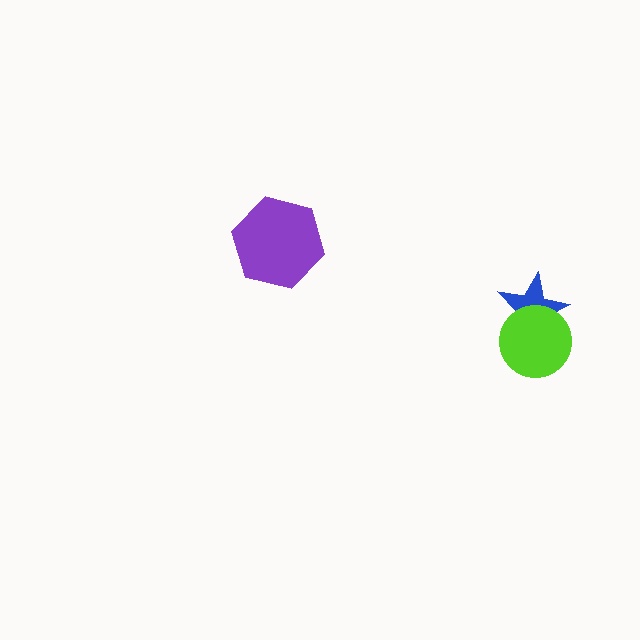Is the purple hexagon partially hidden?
No, no other shape covers it.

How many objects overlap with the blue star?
1 object overlaps with the blue star.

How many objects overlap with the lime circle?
1 object overlaps with the lime circle.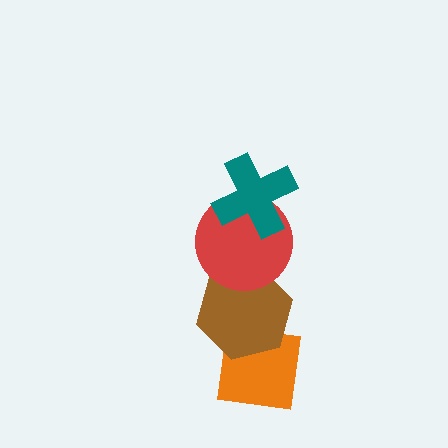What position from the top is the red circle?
The red circle is 2nd from the top.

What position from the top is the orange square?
The orange square is 4th from the top.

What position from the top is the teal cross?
The teal cross is 1st from the top.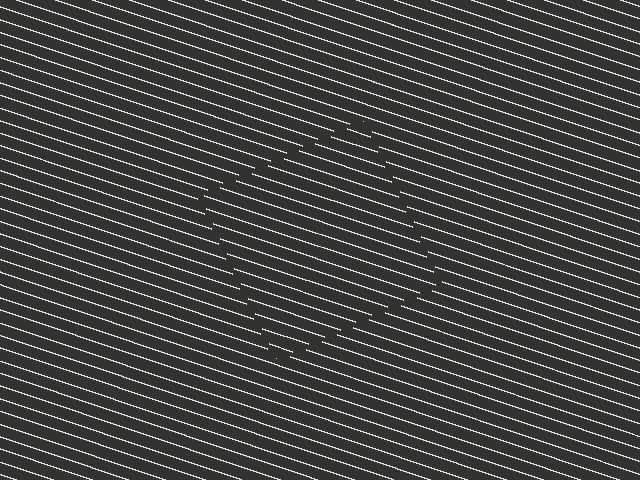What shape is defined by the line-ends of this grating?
An illusory square. The interior of the shape contains the same grating, shifted by half a period — the contour is defined by the phase discontinuity where line-ends from the inner and outer gratings abut.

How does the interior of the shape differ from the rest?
The interior of the shape contains the same grating, shifted by half a period — the contour is defined by the phase discontinuity where line-ends from the inner and outer gratings abut.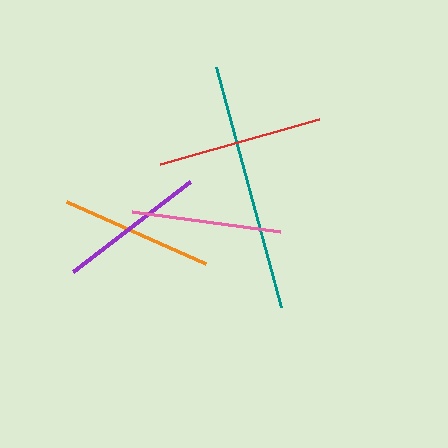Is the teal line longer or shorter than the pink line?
The teal line is longer than the pink line.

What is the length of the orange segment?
The orange segment is approximately 152 pixels long.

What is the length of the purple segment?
The purple segment is approximately 148 pixels long.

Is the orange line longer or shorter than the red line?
The red line is longer than the orange line.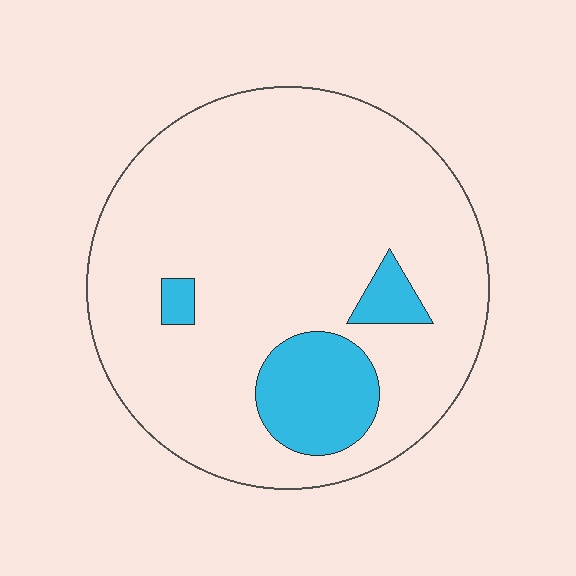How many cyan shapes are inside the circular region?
3.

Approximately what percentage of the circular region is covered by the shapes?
Approximately 15%.